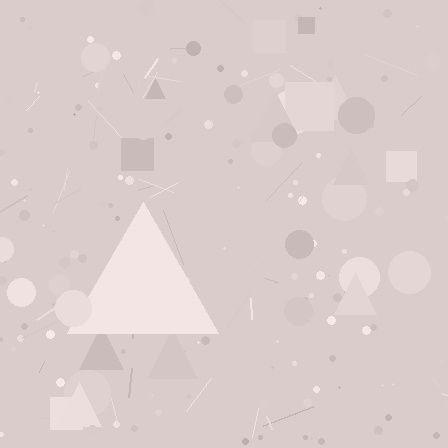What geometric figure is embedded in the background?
A triangle is embedded in the background.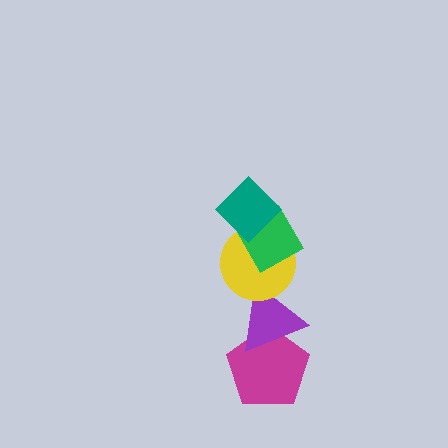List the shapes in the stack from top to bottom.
From top to bottom: the teal diamond, the green diamond, the yellow circle, the purple triangle, the magenta pentagon.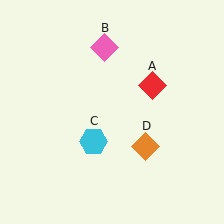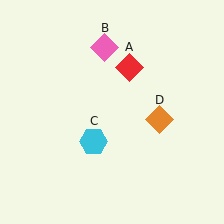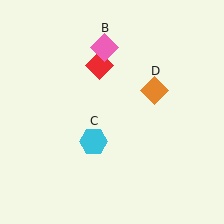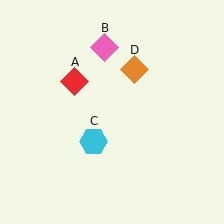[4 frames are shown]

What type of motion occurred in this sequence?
The red diamond (object A), orange diamond (object D) rotated counterclockwise around the center of the scene.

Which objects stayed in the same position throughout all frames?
Pink diamond (object B) and cyan hexagon (object C) remained stationary.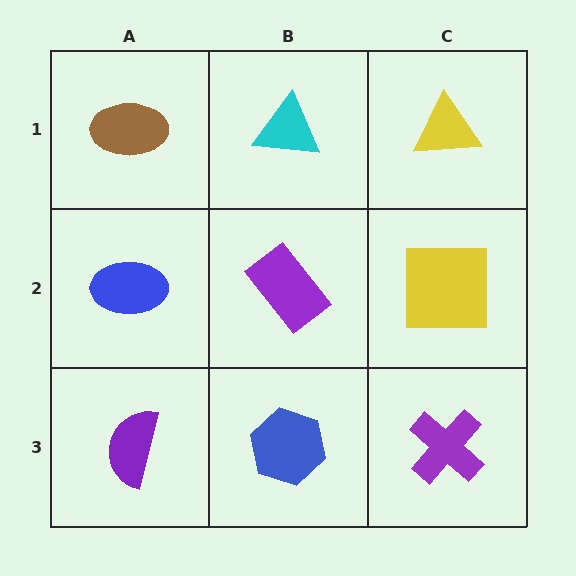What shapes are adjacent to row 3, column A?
A blue ellipse (row 2, column A), a blue hexagon (row 3, column B).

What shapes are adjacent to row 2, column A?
A brown ellipse (row 1, column A), a purple semicircle (row 3, column A), a purple rectangle (row 2, column B).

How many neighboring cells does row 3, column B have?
3.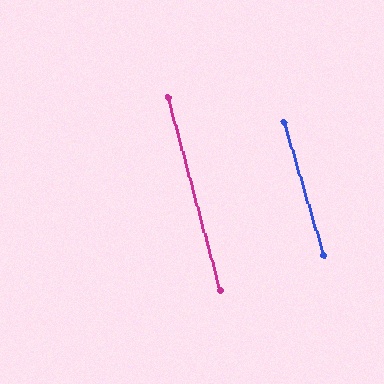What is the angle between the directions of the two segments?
Approximately 2 degrees.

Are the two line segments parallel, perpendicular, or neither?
Parallel — their directions differ by only 1.8°.